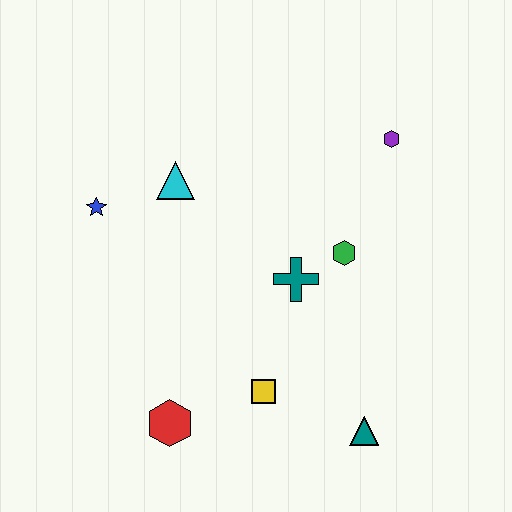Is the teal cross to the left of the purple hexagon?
Yes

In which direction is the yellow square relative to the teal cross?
The yellow square is below the teal cross.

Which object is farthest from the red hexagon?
The purple hexagon is farthest from the red hexagon.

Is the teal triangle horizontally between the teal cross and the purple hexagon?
Yes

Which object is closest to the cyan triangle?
The blue star is closest to the cyan triangle.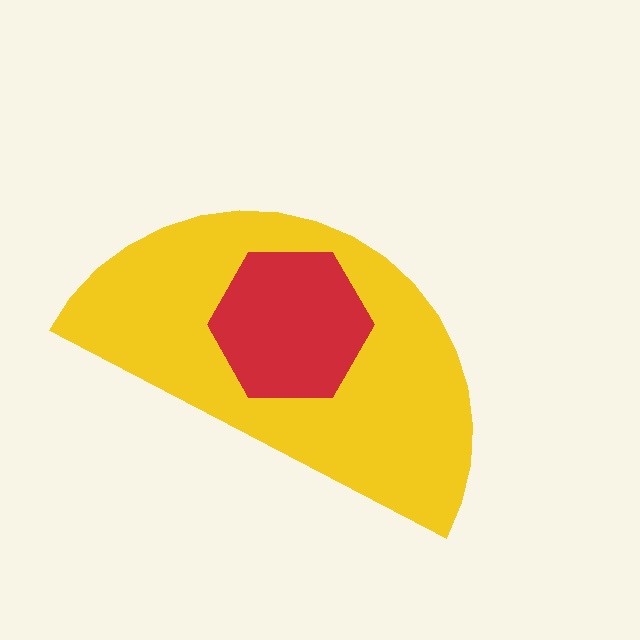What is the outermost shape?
The yellow semicircle.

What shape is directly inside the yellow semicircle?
The red hexagon.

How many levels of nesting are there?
2.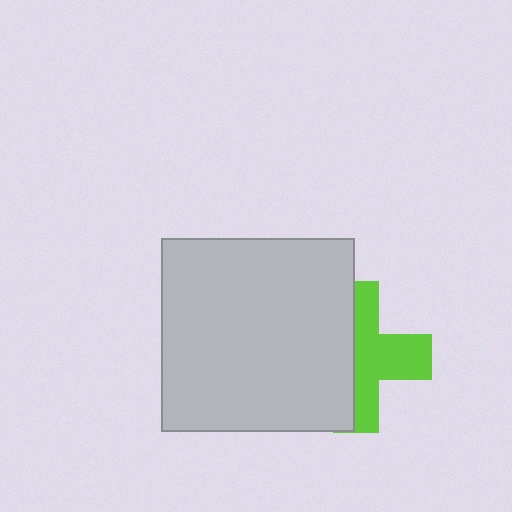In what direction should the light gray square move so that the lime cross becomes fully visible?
The light gray square should move left. That is the shortest direction to clear the overlap and leave the lime cross fully visible.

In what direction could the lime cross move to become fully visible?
The lime cross could move right. That would shift it out from behind the light gray square entirely.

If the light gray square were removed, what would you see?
You would see the complete lime cross.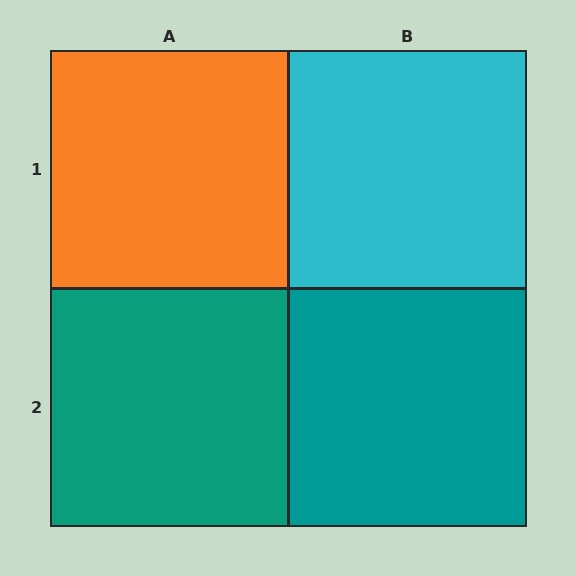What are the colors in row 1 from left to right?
Orange, cyan.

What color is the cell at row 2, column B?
Teal.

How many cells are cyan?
1 cell is cyan.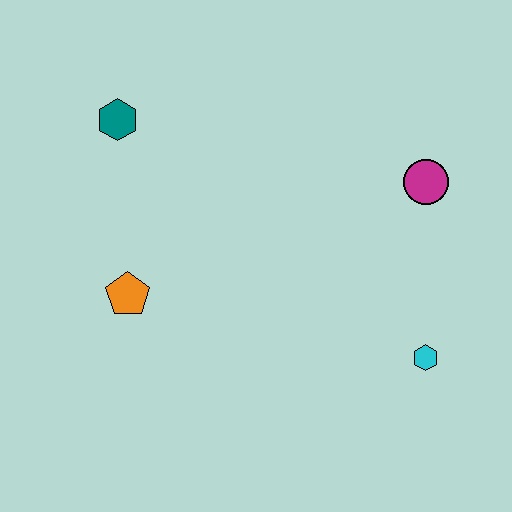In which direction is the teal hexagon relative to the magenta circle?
The teal hexagon is to the left of the magenta circle.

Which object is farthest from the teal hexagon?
The cyan hexagon is farthest from the teal hexagon.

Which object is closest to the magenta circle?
The cyan hexagon is closest to the magenta circle.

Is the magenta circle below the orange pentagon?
No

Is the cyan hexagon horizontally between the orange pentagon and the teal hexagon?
No